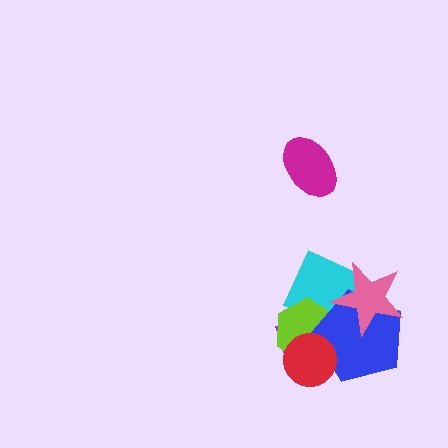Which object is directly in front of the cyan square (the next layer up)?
The lime hexagon is directly in front of the cyan square.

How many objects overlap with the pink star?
3 objects overlap with the pink star.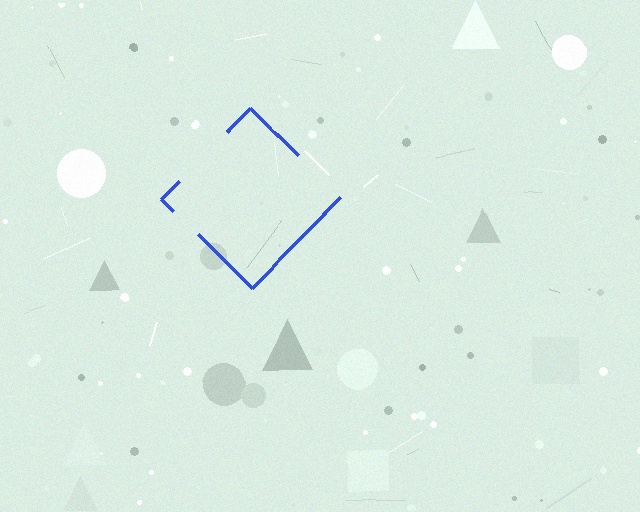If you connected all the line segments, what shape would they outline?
They would outline a diamond.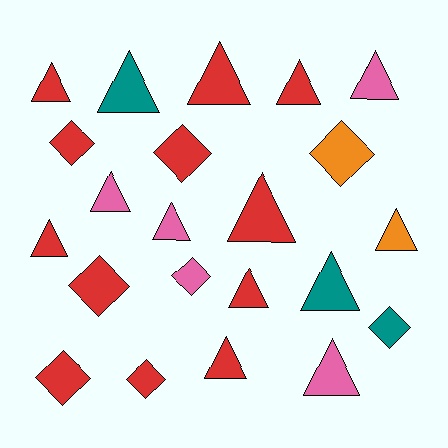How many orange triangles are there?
There is 1 orange triangle.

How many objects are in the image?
There are 22 objects.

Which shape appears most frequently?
Triangle, with 14 objects.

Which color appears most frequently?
Red, with 12 objects.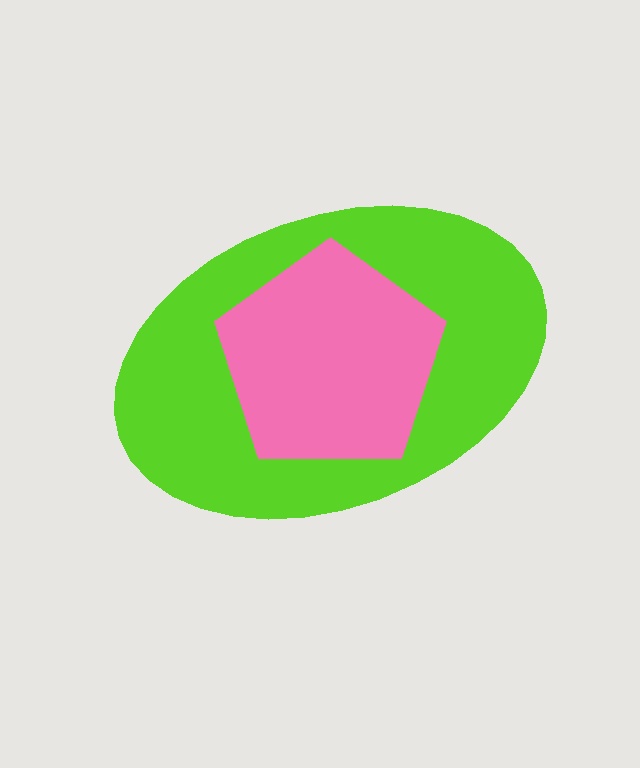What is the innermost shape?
The pink pentagon.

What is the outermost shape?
The lime ellipse.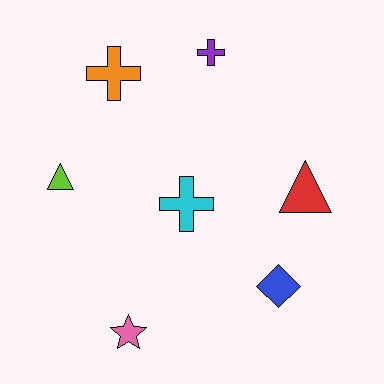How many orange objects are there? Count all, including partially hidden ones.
There is 1 orange object.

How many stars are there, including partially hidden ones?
There is 1 star.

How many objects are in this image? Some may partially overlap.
There are 7 objects.